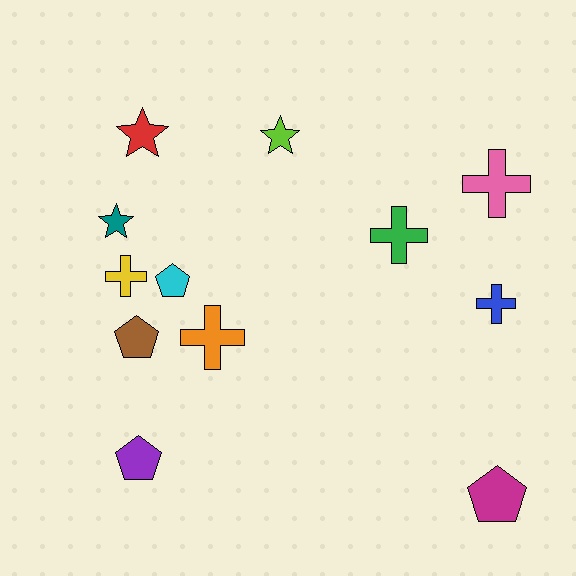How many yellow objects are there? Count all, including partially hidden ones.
There is 1 yellow object.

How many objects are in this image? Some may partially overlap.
There are 12 objects.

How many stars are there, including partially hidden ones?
There are 3 stars.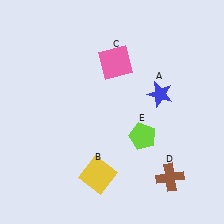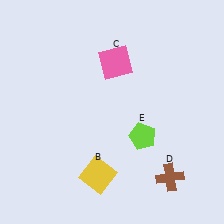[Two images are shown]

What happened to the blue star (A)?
The blue star (A) was removed in Image 2. It was in the top-right area of Image 1.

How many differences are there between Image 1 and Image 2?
There is 1 difference between the two images.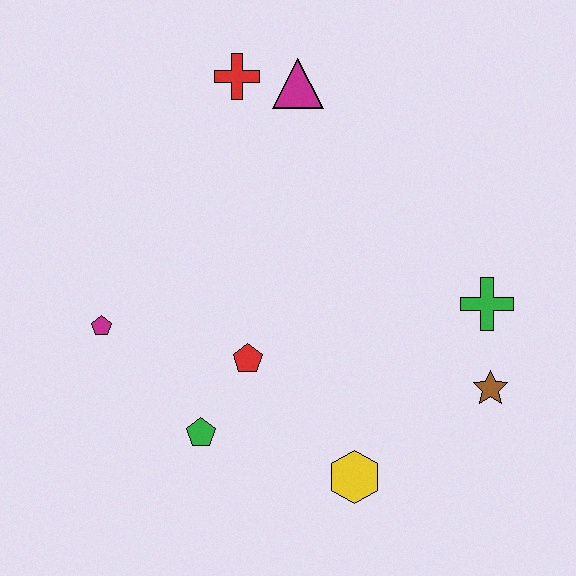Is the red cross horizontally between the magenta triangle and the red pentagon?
No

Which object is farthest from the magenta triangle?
The yellow hexagon is farthest from the magenta triangle.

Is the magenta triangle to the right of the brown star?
No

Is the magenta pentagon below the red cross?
Yes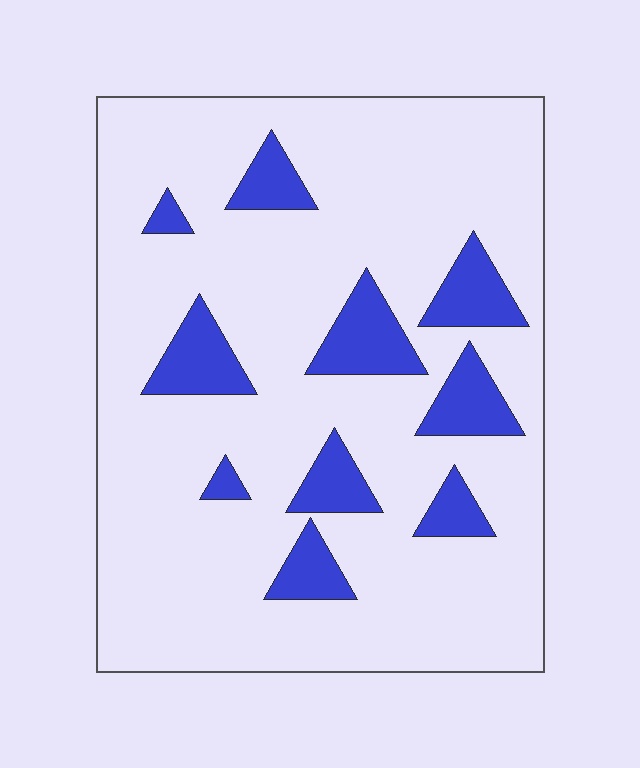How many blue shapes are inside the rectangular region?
10.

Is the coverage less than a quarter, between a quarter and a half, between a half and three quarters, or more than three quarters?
Less than a quarter.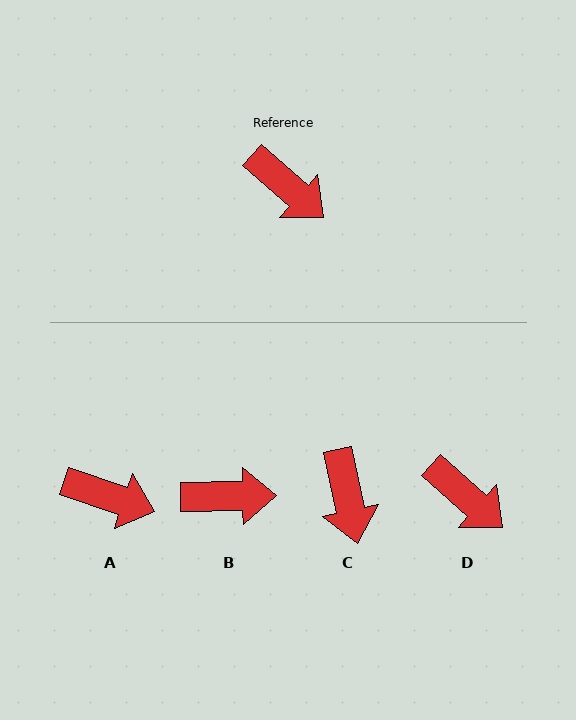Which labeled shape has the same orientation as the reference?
D.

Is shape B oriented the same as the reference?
No, it is off by about 42 degrees.